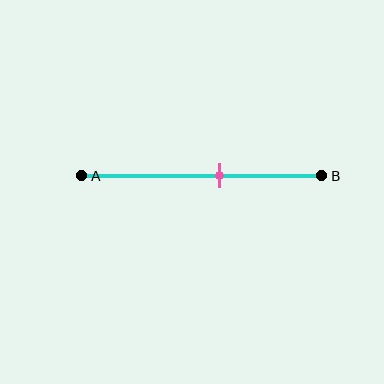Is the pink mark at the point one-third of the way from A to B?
No, the mark is at about 55% from A, not at the 33% one-third point.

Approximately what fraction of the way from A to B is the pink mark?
The pink mark is approximately 55% of the way from A to B.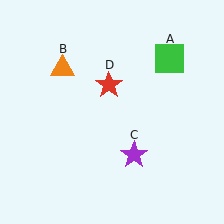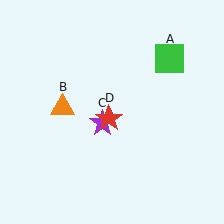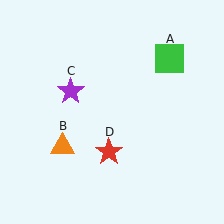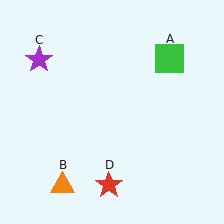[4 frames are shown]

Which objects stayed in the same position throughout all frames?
Green square (object A) remained stationary.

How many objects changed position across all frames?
3 objects changed position: orange triangle (object B), purple star (object C), red star (object D).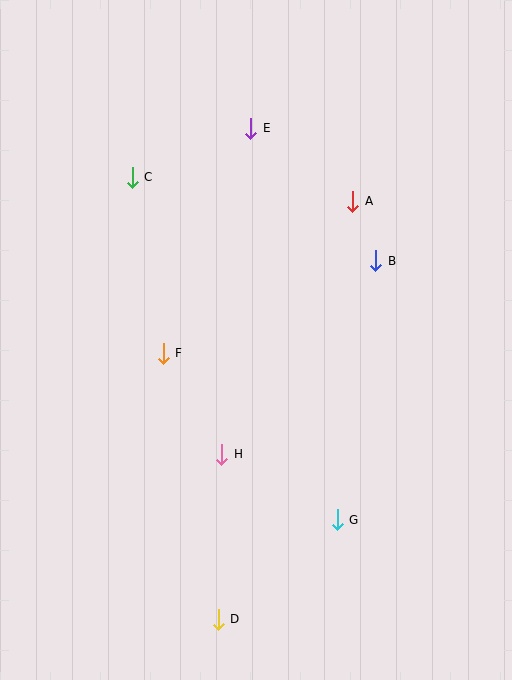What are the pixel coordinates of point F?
Point F is at (163, 353).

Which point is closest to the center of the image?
Point F at (163, 353) is closest to the center.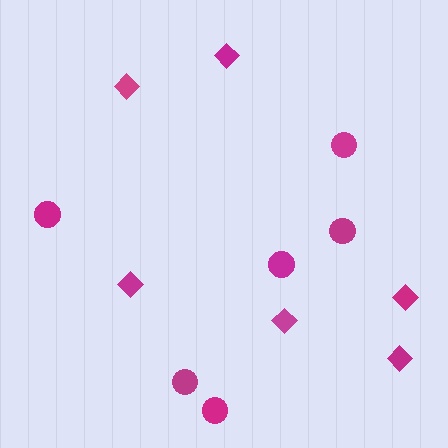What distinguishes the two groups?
There are 2 groups: one group of diamonds (6) and one group of circles (6).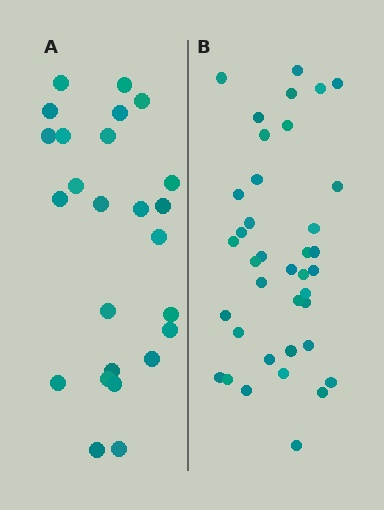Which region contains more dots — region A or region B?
Region B (the right region) has more dots.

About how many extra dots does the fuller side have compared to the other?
Region B has approximately 15 more dots than region A.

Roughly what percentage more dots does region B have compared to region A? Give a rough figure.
About 50% more.